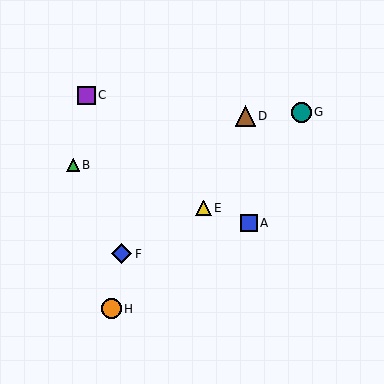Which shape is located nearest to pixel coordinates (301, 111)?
The teal circle (labeled G) at (301, 113) is nearest to that location.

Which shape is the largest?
The brown triangle (labeled D) is the largest.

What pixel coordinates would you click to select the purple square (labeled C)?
Click at (86, 95) to select the purple square C.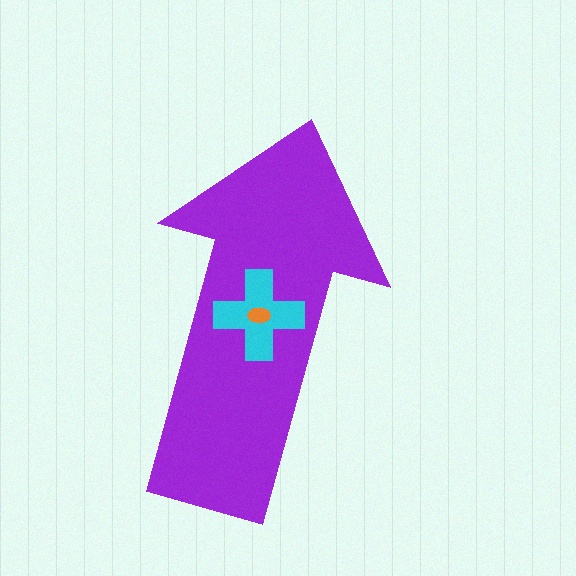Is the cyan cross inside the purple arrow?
Yes.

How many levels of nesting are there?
3.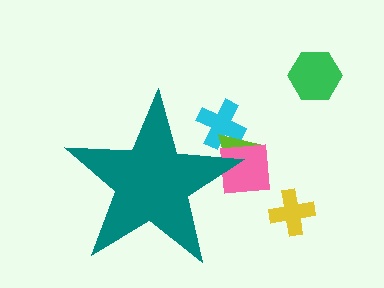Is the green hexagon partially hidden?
No, the green hexagon is fully visible.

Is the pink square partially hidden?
Yes, the pink square is partially hidden behind the teal star.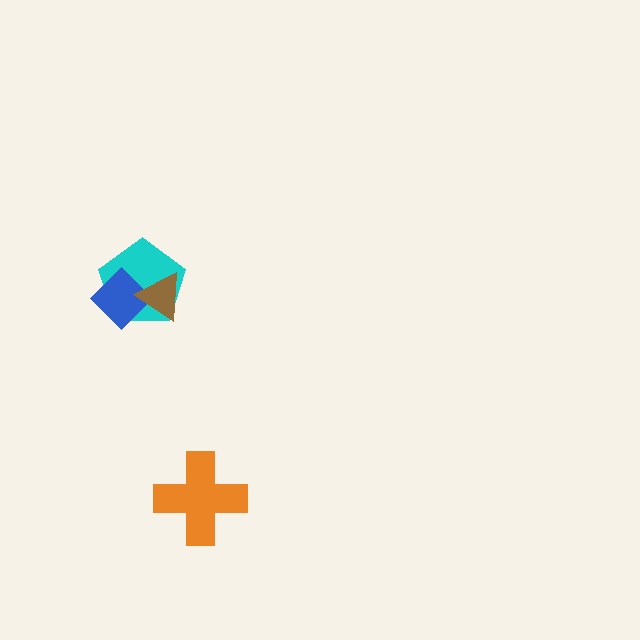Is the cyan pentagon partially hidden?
Yes, it is partially covered by another shape.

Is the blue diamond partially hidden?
Yes, it is partially covered by another shape.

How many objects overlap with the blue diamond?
2 objects overlap with the blue diamond.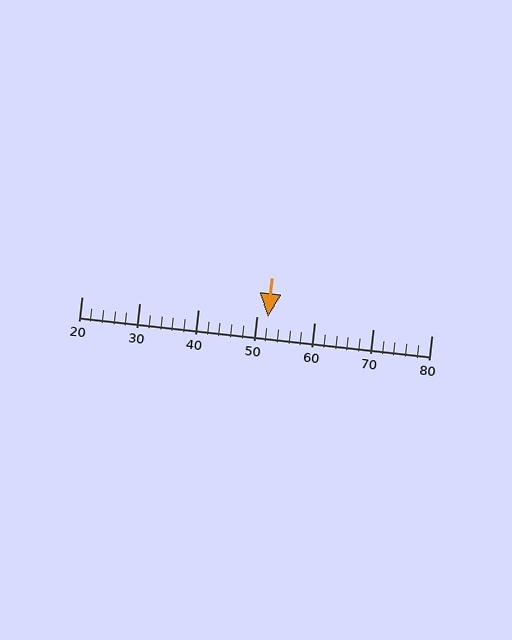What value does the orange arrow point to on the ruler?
The orange arrow points to approximately 52.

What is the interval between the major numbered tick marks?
The major tick marks are spaced 10 units apart.